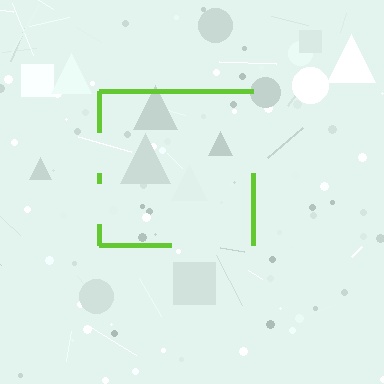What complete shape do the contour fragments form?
The contour fragments form a square.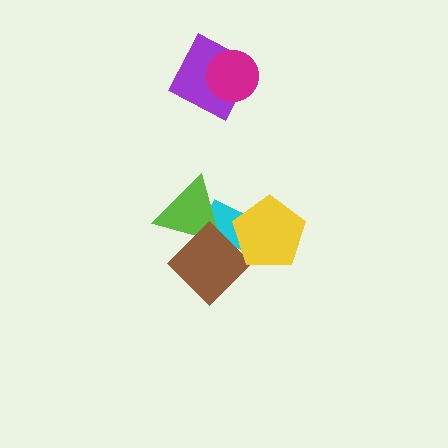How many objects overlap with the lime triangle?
2 objects overlap with the lime triangle.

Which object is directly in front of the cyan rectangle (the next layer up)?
The lime triangle is directly in front of the cyan rectangle.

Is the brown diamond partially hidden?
Yes, it is partially covered by another shape.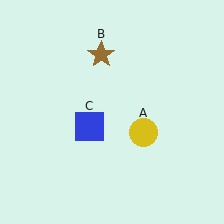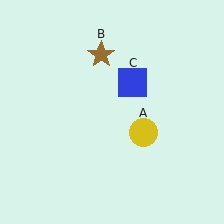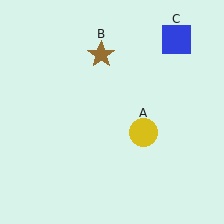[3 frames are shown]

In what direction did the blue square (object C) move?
The blue square (object C) moved up and to the right.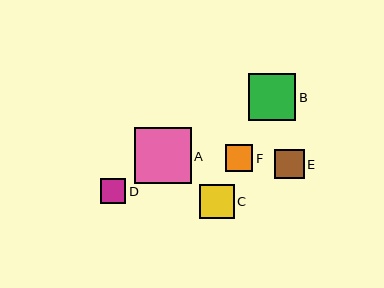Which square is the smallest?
Square D is the smallest with a size of approximately 25 pixels.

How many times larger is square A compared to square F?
Square A is approximately 2.0 times the size of square F.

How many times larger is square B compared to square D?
Square B is approximately 1.9 times the size of square D.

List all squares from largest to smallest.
From largest to smallest: A, B, C, E, F, D.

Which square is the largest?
Square A is the largest with a size of approximately 57 pixels.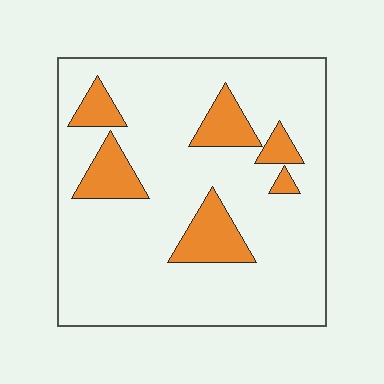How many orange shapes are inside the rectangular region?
6.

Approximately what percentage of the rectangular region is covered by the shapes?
Approximately 15%.